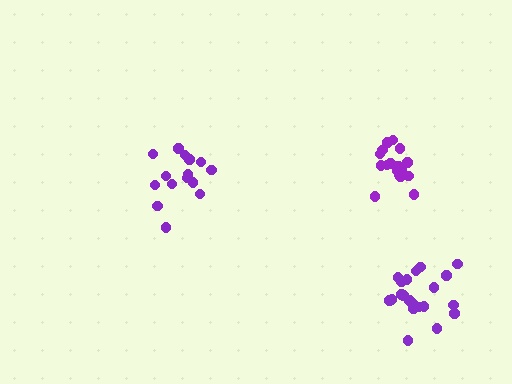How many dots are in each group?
Group 1: 15 dots, Group 2: 17 dots, Group 3: 21 dots (53 total).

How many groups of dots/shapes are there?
There are 3 groups.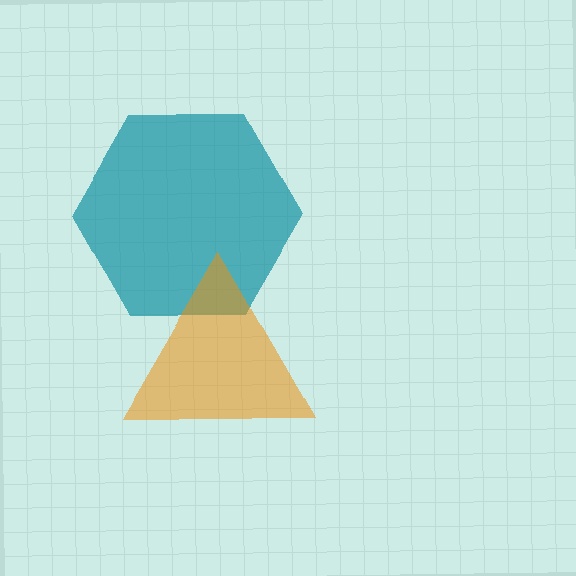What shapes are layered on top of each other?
The layered shapes are: a teal hexagon, an orange triangle.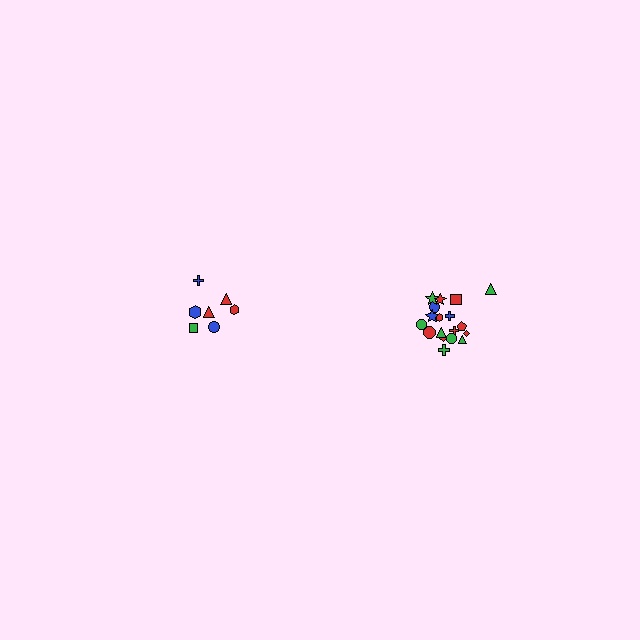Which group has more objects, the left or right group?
The right group.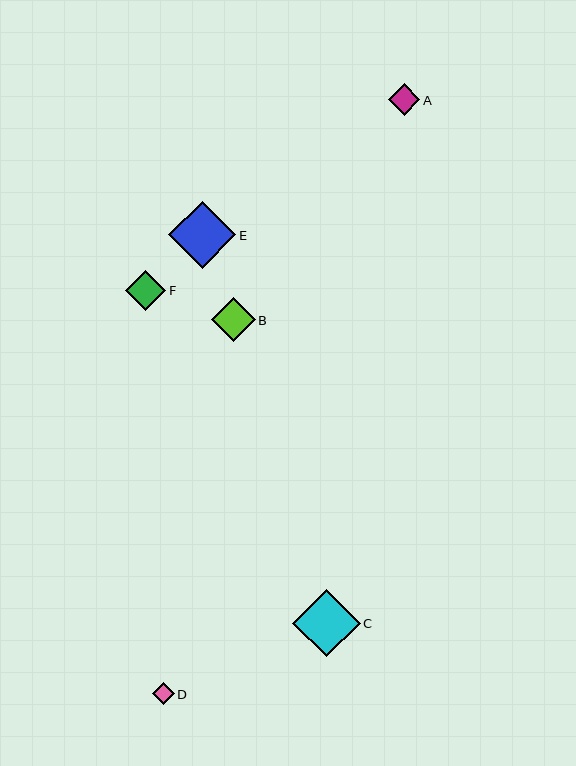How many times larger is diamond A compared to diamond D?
Diamond A is approximately 1.4 times the size of diamond D.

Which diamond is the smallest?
Diamond D is the smallest with a size of approximately 22 pixels.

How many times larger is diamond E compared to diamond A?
Diamond E is approximately 2.1 times the size of diamond A.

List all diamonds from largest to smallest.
From largest to smallest: C, E, B, F, A, D.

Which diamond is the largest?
Diamond C is the largest with a size of approximately 67 pixels.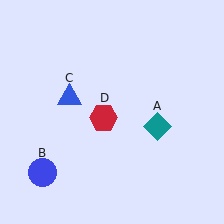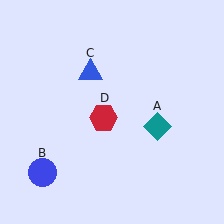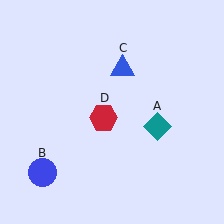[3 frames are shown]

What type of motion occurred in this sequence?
The blue triangle (object C) rotated clockwise around the center of the scene.